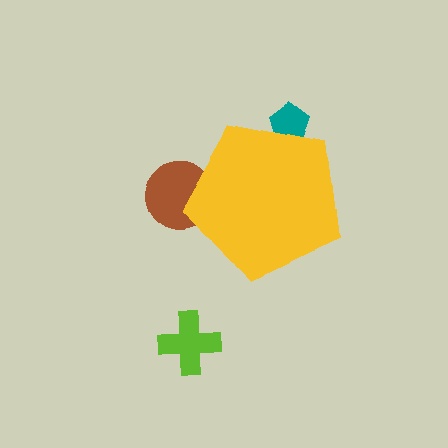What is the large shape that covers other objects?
A yellow pentagon.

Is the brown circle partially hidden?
Yes, the brown circle is partially hidden behind the yellow pentagon.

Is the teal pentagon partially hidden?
Yes, the teal pentagon is partially hidden behind the yellow pentagon.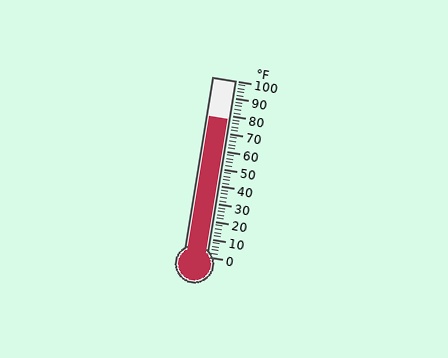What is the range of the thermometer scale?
The thermometer scale ranges from 0°F to 100°F.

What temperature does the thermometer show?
The thermometer shows approximately 78°F.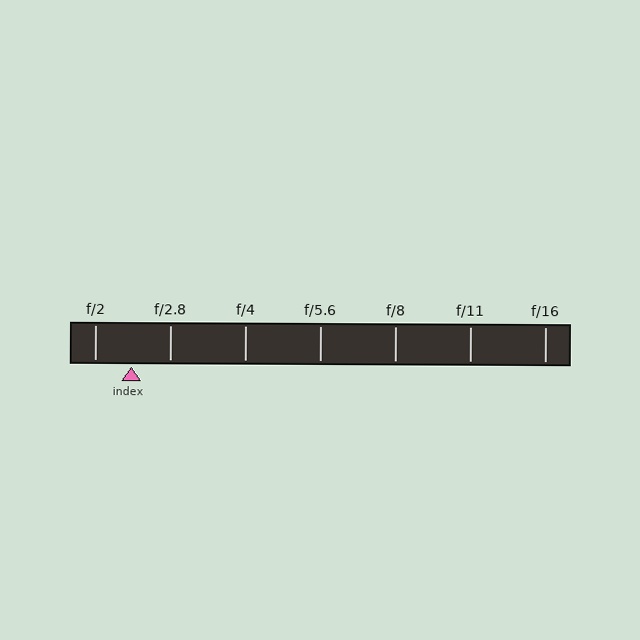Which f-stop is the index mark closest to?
The index mark is closest to f/2.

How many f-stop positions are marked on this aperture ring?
There are 7 f-stop positions marked.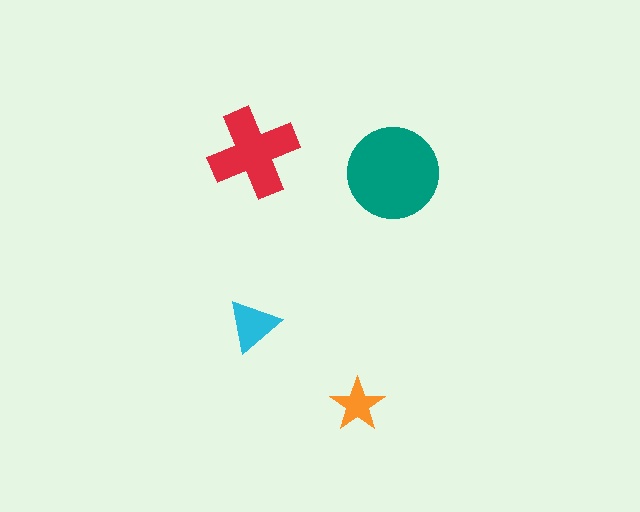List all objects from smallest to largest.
The orange star, the cyan triangle, the red cross, the teal circle.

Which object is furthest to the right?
The teal circle is rightmost.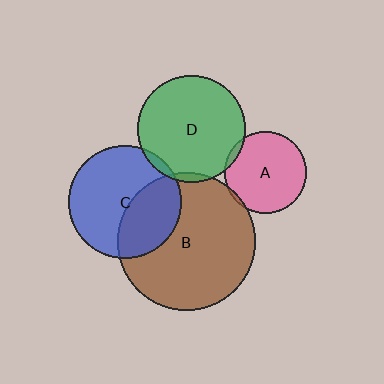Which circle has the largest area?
Circle B (brown).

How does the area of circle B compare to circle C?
Approximately 1.5 times.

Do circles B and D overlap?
Yes.